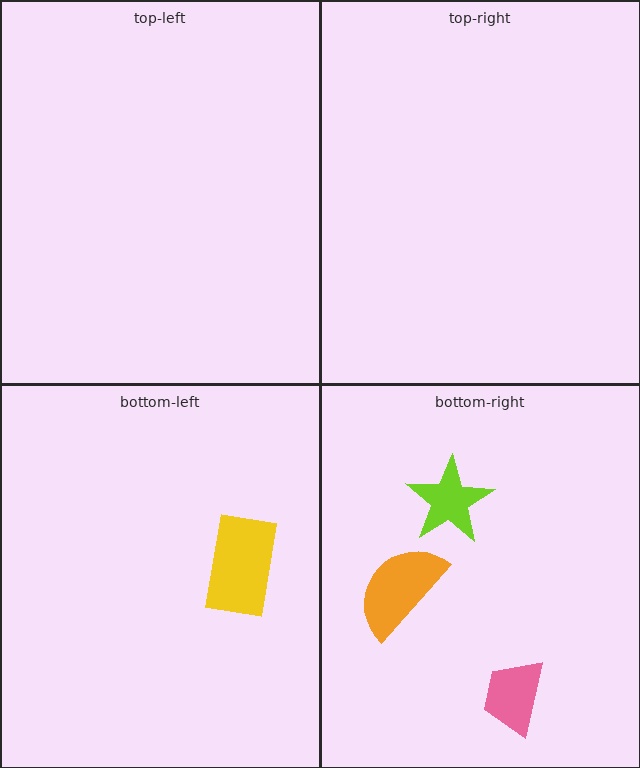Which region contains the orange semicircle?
The bottom-right region.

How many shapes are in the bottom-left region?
1.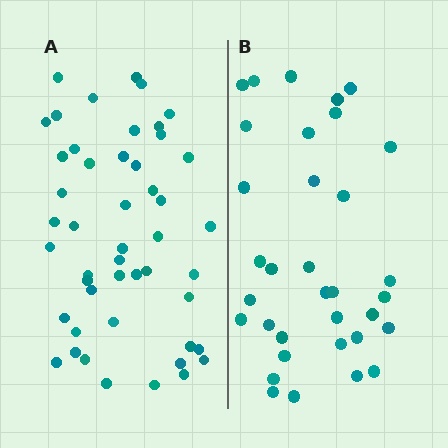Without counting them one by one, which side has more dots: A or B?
Region A (the left region) has more dots.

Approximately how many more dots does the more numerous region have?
Region A has approximately 15 more dots than region B.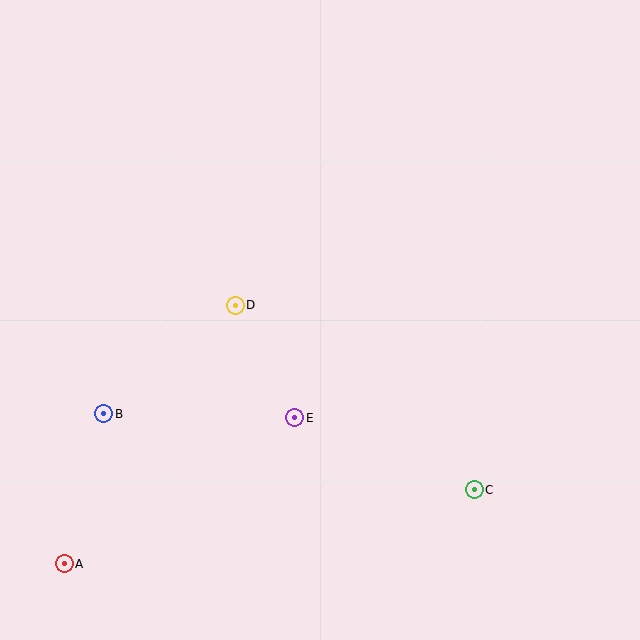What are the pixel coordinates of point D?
Point D is at (235, 305).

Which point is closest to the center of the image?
Point D at (235, 305) is closest to the center.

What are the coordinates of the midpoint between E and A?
The midpoint between E and A is at (179, 491).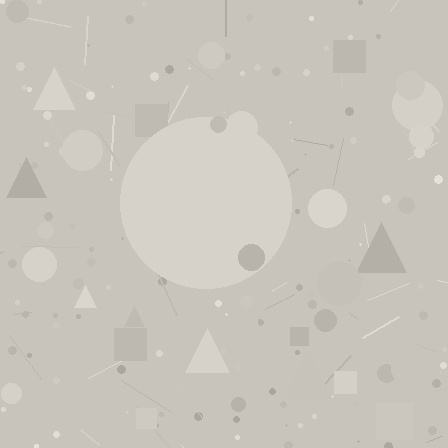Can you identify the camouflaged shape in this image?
The camouflaged shape is a circle.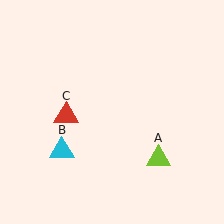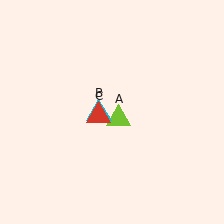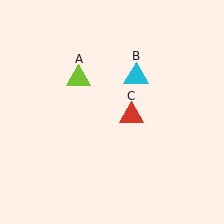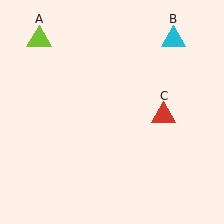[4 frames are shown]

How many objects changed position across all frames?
3 objects changed position: lime triangle (object A), cyan triangle (object B), red triangle (object C).